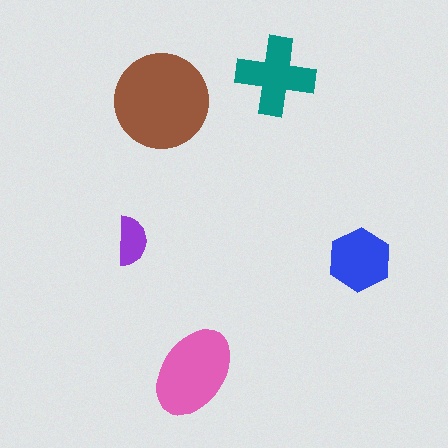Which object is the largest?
The brown circle.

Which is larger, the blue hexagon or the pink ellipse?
The pink ellipse.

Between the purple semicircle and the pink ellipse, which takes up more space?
The pink ellipse.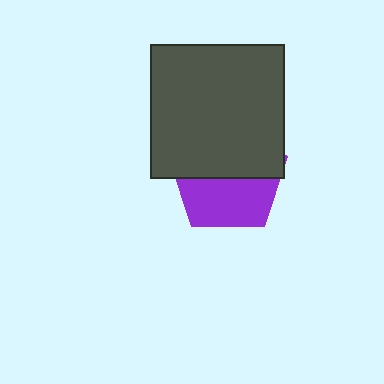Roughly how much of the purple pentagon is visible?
About half of it is visible (roughly 45%).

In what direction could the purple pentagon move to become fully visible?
The purple pentagon could move down. That would shift it out from behind the dark gray square entirely.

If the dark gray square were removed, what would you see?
You would see the complete purple pentagon.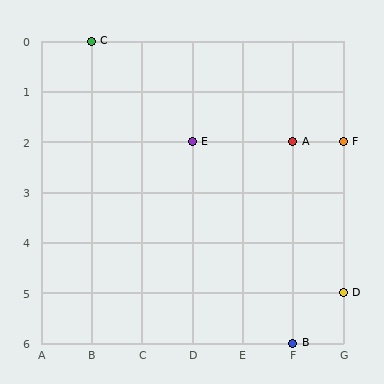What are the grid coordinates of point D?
Point D is at grid coordinates (G, 5).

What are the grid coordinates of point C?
Point C is at grid coordinates (B, 0).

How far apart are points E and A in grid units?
Points E and A are 2 columns apart.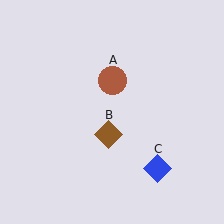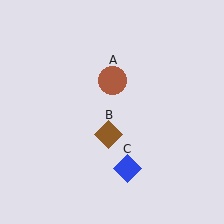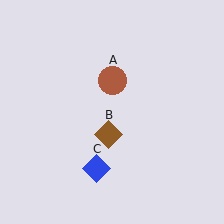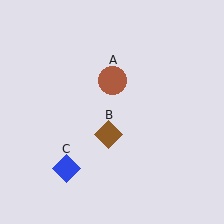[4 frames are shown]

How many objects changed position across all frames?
1 object changed position: blue diamond (object C).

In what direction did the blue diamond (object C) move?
The blue diamond (object C) moved left.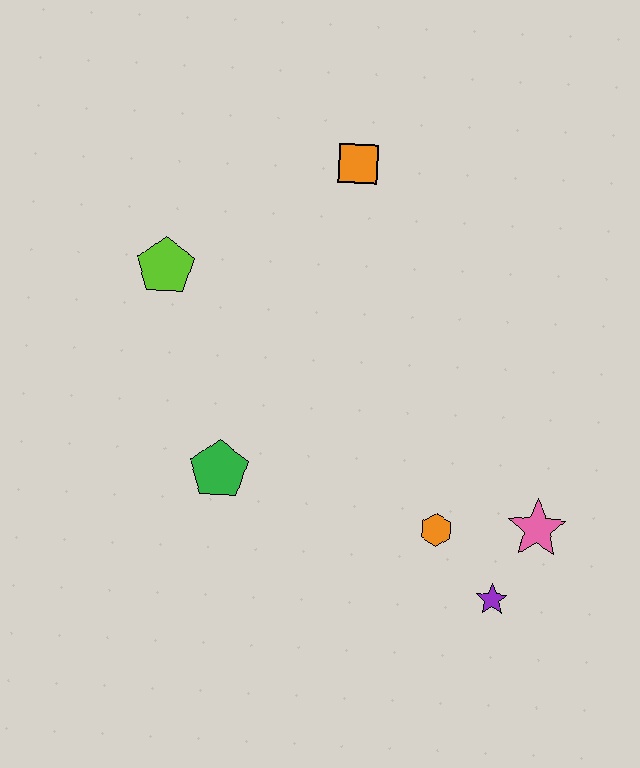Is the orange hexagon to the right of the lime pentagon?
Yes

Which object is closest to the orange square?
The lime pentagon is closest to the orange square.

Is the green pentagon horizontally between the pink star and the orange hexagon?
No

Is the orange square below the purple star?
No